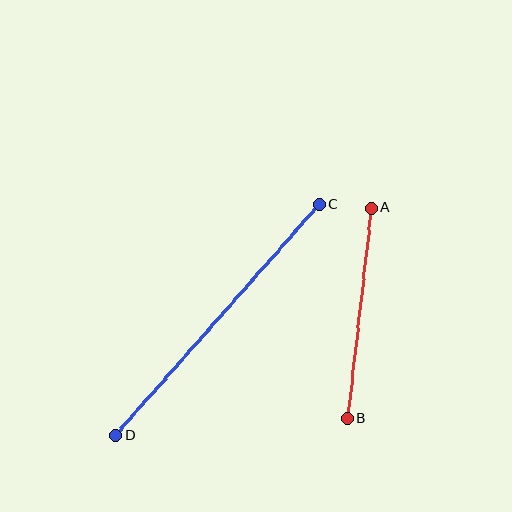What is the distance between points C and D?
The distance is approximately 308 pixels.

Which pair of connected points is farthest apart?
Points C and D are farthest apart.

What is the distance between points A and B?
The distance is approximately 212 pixels.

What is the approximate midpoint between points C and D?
The midpoint is at approximately (217, 320) pixels.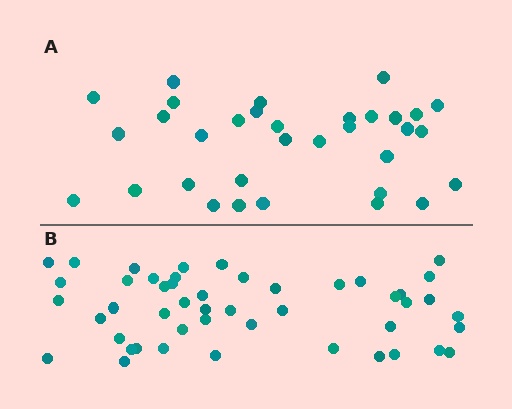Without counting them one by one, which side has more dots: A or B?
Region B (the bottom region) has more dots.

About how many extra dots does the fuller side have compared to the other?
Region B has approximately 15 more dots than region A.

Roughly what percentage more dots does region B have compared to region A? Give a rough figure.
About 45% more.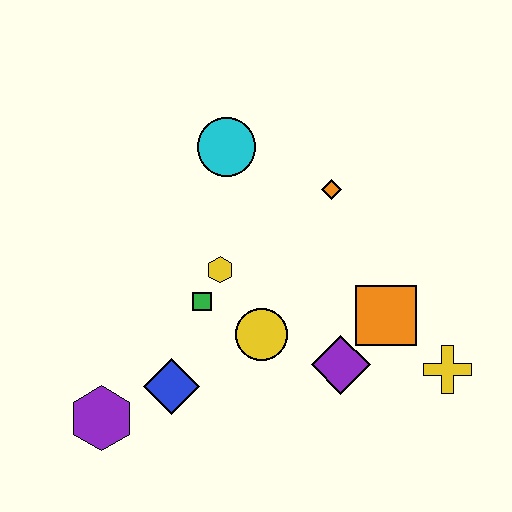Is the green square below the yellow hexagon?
Yes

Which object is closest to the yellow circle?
The green square is closest to the yellow circle.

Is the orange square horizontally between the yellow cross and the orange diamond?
Yes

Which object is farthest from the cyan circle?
The yellow cross is farthest from the cyan circle.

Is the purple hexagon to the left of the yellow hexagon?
Yes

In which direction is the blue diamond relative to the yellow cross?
The blue diamond is to the left of the yellow cross.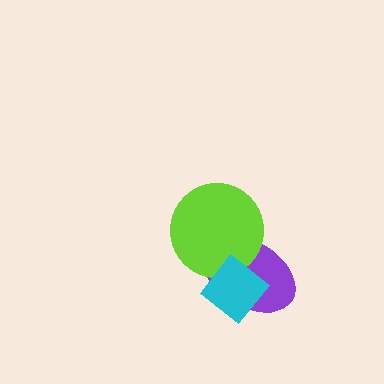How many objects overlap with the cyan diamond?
2 objects overlap with the cyan diamond.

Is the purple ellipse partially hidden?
Yes, it is partially covered by another shape.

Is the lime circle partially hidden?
Yes, it is partially covered by another shape.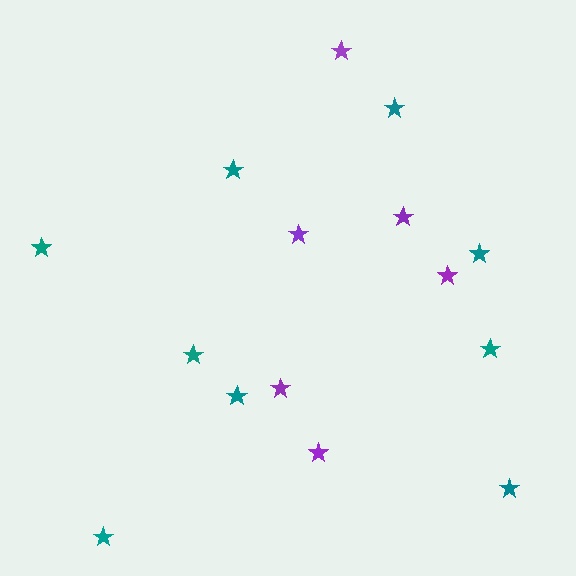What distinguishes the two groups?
There are 2 groups: one group of teal stars (9) and one group of purple stars (6).